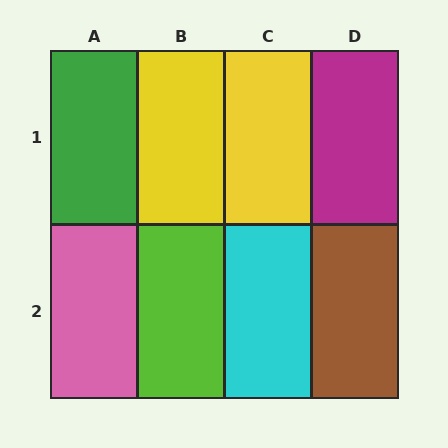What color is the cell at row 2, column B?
Lime.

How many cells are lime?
1 cell is lime.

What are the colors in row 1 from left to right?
Green, yellow, yellow, magenta.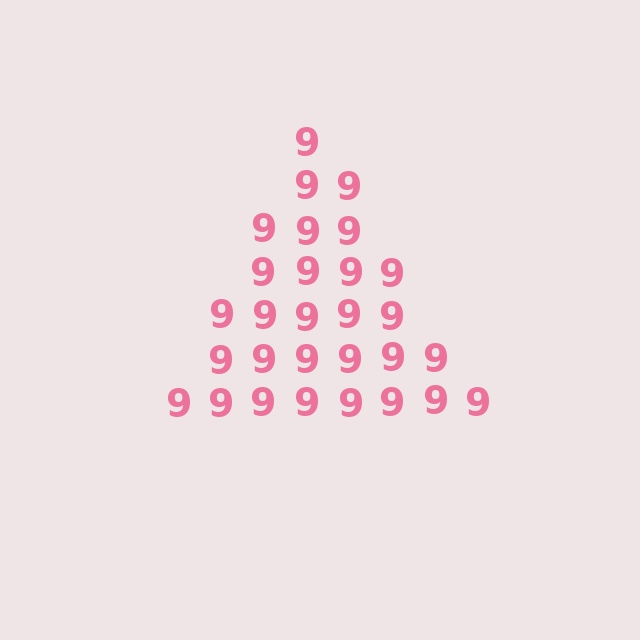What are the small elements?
The small elements are digit 9's.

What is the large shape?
The large shape is a triangle.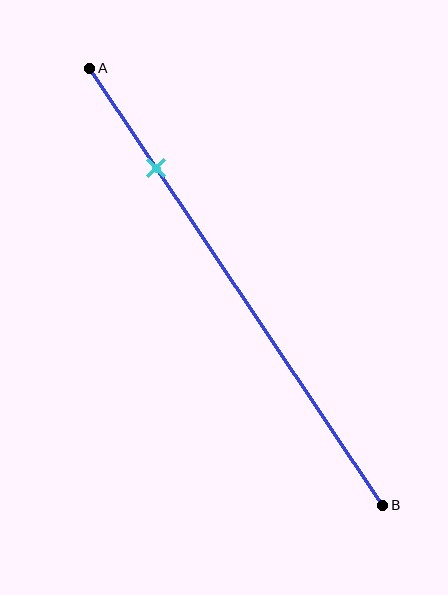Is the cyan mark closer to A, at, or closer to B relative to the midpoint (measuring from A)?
The cyan mark is closer to point A than the midpoint of segment AB.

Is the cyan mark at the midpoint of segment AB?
No, the mark is at about 25% from A, not at the 50% midpoint.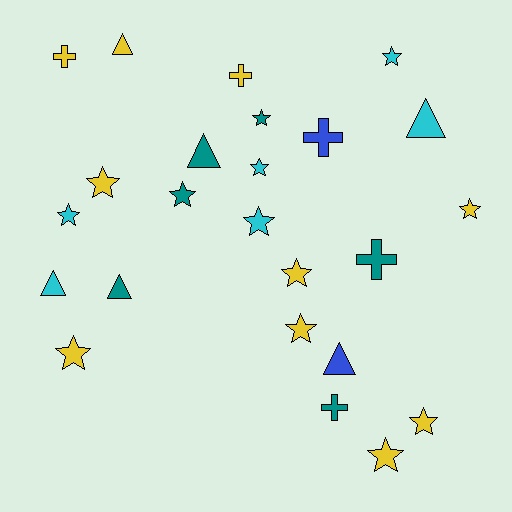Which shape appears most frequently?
Star, with 13 objects.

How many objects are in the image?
There are 24 objects.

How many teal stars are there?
There are 2 teal stars.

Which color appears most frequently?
Yellow, with 10 objects.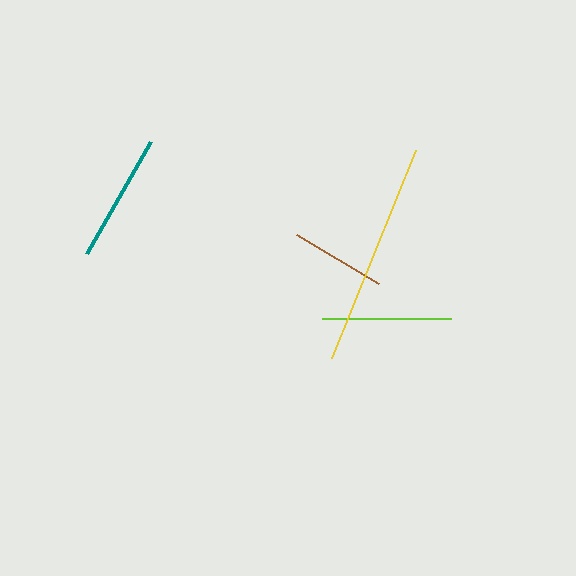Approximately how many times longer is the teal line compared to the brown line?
The teal line is approximately 1.3 times the length of the brown line.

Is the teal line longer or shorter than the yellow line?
The yellow line is longer than the teal line.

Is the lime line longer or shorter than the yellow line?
The yellow line is longer than the lime line.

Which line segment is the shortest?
The brown line is the shortest at approximately 95 pixels.